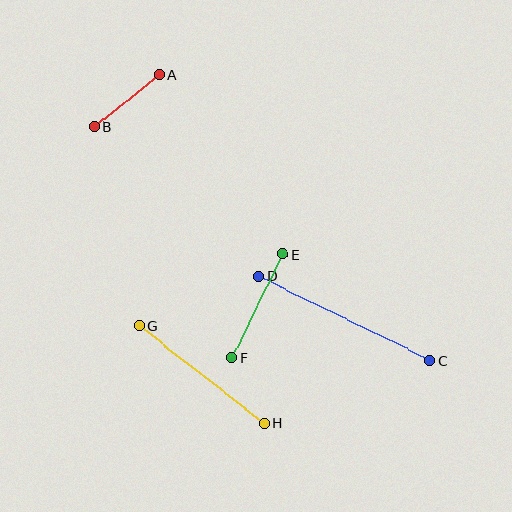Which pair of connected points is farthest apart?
Points C and D are farthest apart.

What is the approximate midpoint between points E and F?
The midpoint is at approximately (258, 306) pixels.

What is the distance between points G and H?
The distance is approximately 159 pixels.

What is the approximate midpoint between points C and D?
The midpoint is at approximately (344, 318) pixels.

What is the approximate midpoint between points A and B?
The midpoint is at approximately (127, 101) pixels.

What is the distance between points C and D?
The distance is approximately 191 pixels.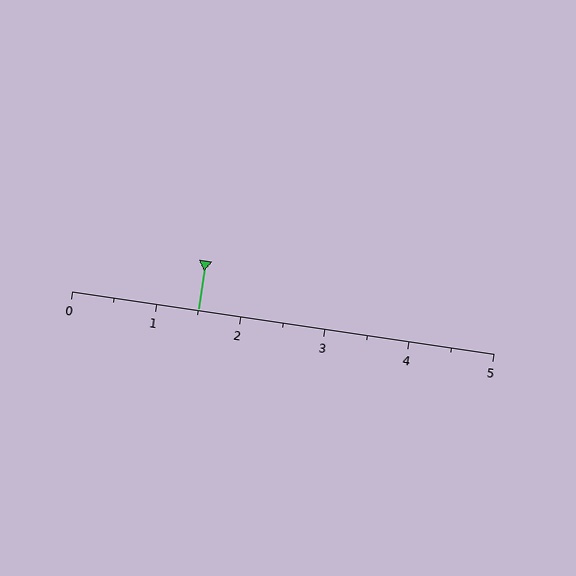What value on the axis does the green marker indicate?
The marker indicates approximately 1.5.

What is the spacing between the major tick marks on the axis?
The major ticks are spaced 1 apart.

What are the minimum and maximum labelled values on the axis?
The axis runs from 0 to 5.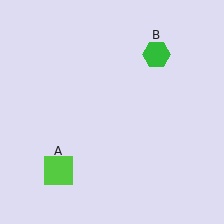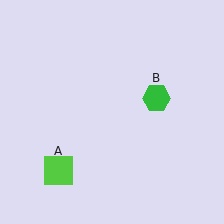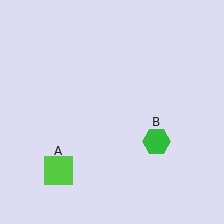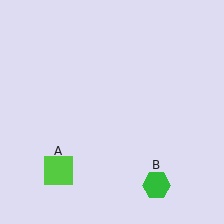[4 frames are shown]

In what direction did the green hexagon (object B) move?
The green hexagon (object B) moved down.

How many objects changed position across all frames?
1 object changed position: green hexagon (object B).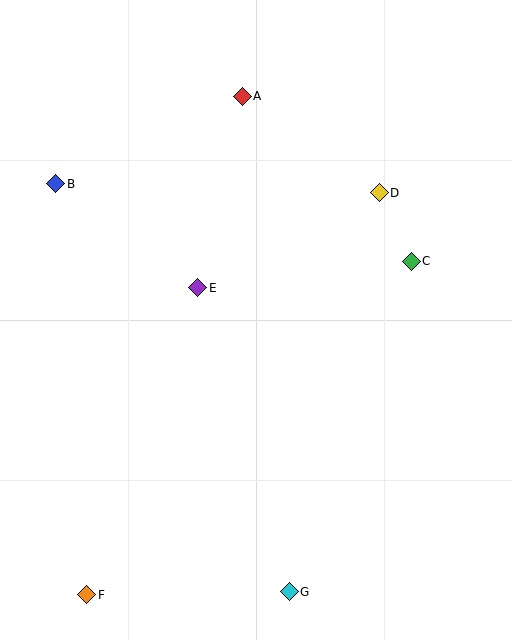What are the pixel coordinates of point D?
Point D is at (379, 193).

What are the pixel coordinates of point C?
Point C is at (411, 261).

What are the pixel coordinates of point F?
Point F is at (87, 595).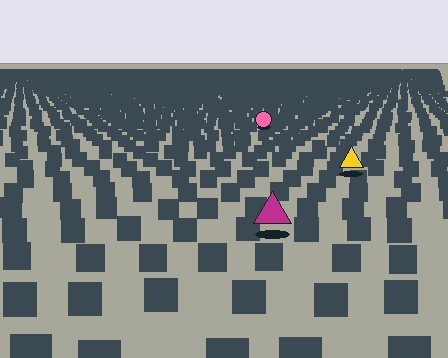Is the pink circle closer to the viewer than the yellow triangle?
No. The yellow triangle is closer — you can tell from the texture gradient: the ground texture is coarser near it.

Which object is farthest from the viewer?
The pink circle is farthest from the viewer. It appears smaller and the ground texture around it is denser.